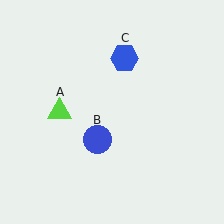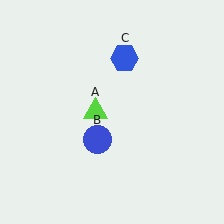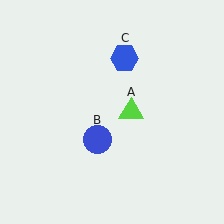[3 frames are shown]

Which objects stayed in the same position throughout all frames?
Blue circle (object B) and blue hexagon (object C) remained stationary.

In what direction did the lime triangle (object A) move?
The lime triangle (object A) moved right.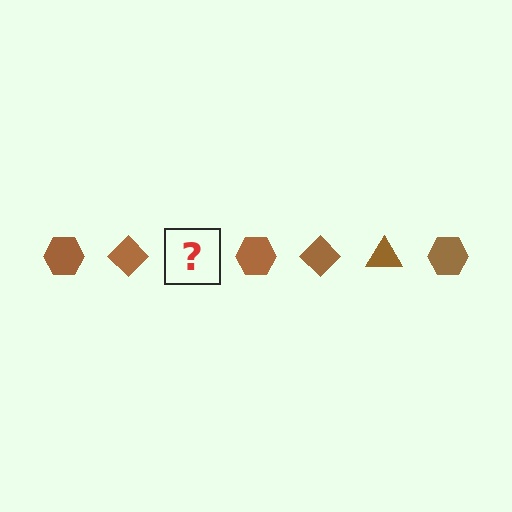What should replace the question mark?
The question mark should be replaced with a brown triangle.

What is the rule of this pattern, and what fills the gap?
The rule is that the pattern cycles through hexagon, diamond, triangle shapes in brown. The gap should be filled with a brown triangle.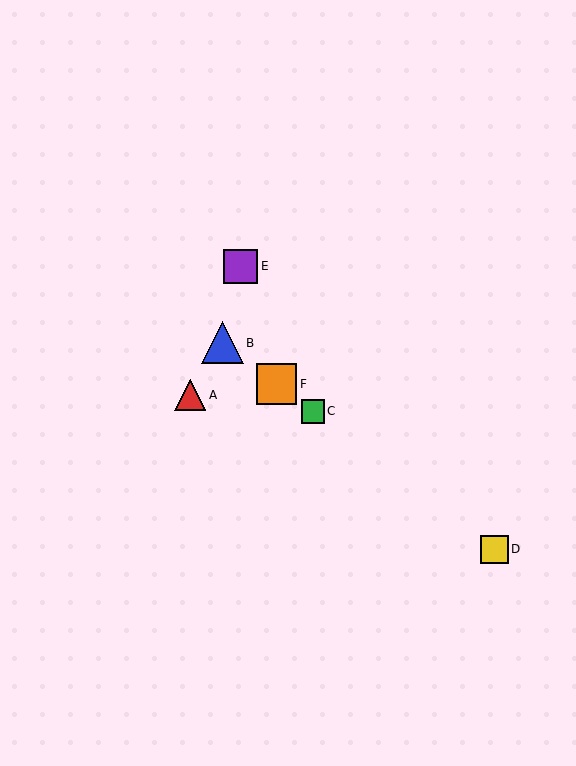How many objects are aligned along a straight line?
4 objects (B, C, D, F) are aligned along a straight line.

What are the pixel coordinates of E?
Object E is at (241, 266).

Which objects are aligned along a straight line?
Objects B, C, D, F are aligned along a straight line.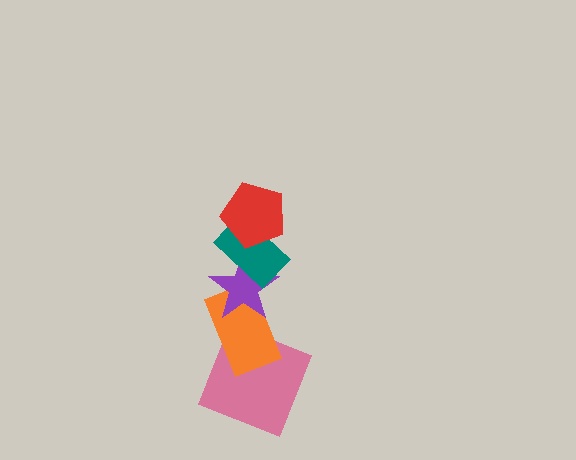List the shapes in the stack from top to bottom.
From top to bottom: the red pentagon, the teal rectangle, the purple star, the orange rectangle, the pink square.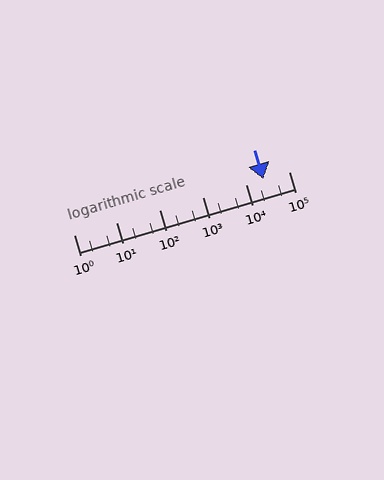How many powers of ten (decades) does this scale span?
The scale spans 5 decades, from 1 to 100000.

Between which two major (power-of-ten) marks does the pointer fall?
The pointer is between 10000 and 100000.